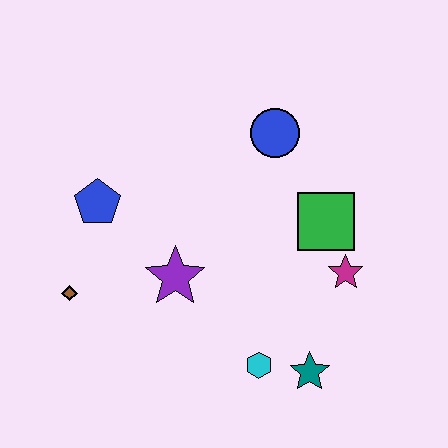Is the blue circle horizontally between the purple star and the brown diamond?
No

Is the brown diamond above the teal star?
Yes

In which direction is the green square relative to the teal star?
The green square is above the teal star.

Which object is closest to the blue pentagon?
The brown diamond is closest to the blue pentagon.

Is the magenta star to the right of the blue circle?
Yes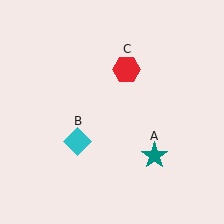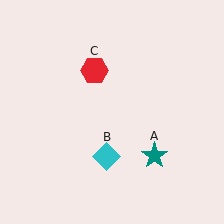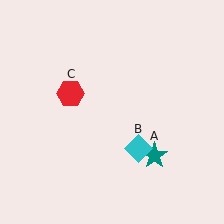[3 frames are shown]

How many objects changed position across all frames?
2 objects changed position: cyan diamond (object B), red hexagon (object C).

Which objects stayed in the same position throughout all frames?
Teal star (object A) remained stationary.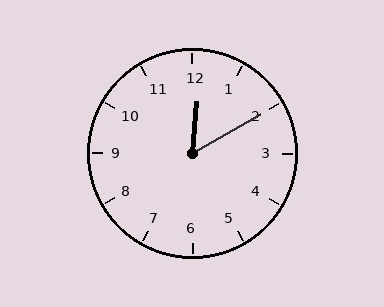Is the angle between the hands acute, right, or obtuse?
It is acute.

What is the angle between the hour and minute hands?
Approximately 55 degrees.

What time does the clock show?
12:10.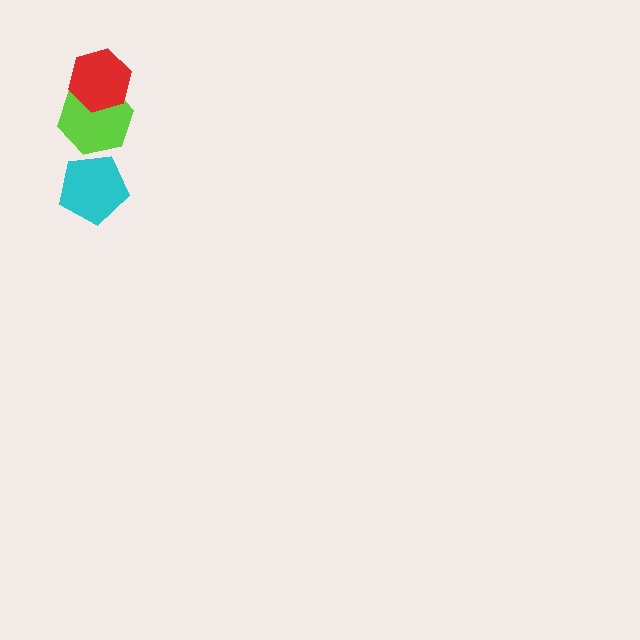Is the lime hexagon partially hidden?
Yes, it is partially covered by another shape.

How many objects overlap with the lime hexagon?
1 object overlaps with the lime hexagon.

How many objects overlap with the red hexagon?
1 object overlaps with the red hexagon.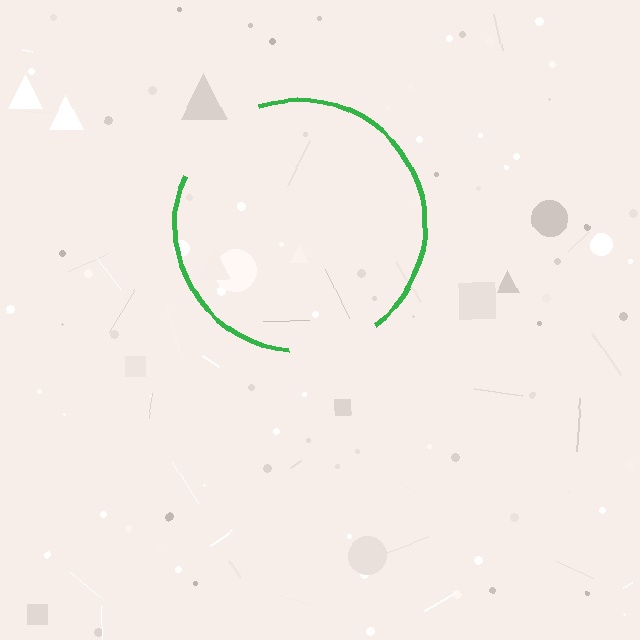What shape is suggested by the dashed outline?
The dashed outline suggests a circle.